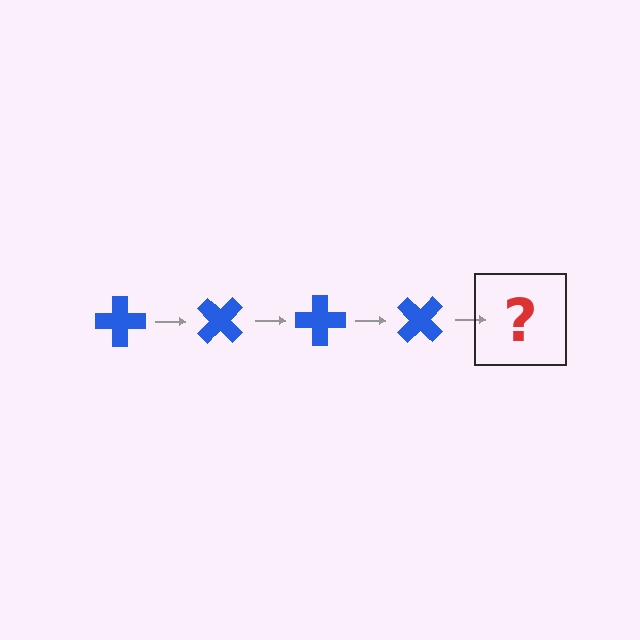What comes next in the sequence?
The next element should be a blue cross rotated 180 degrees.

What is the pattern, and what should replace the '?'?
The pattern is that the cross rotates 45 degrees each step. The '?' should be a blue cross rotated 180 degrees.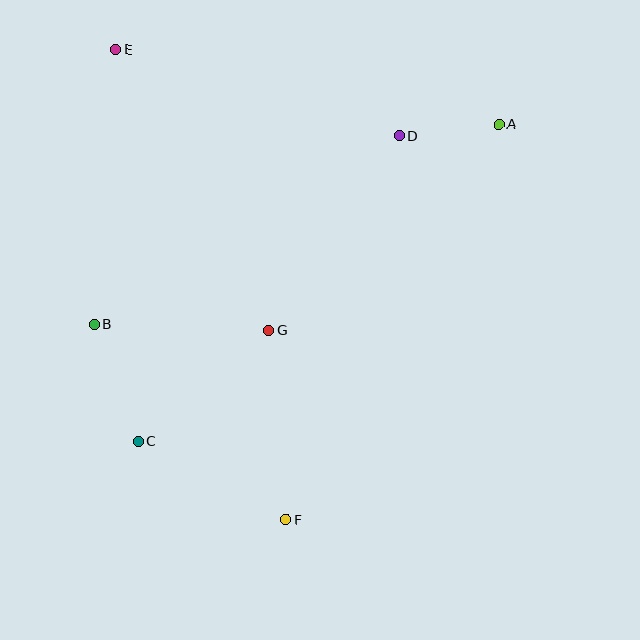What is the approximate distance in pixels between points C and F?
The distance between C and F is approximately 167 pixels.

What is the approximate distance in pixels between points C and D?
The distance between C and D is approximately 402 pixels.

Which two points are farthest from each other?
Points E and F are farthest from each other.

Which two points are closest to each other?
Points A and D are closest to each other.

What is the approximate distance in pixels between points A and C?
The distance between A and C is approximately 480 pixels.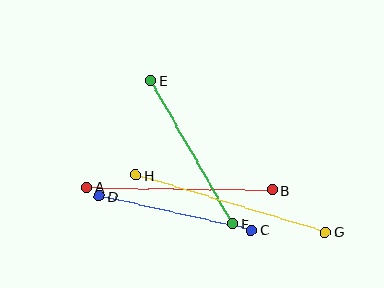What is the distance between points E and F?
The distance is approximately 165 pixels.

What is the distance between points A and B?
The distance is approximately 186 pixels.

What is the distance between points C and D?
The distance is approximately 156 pixels.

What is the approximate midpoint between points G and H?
The midpoint is at approximately (231, 204) pixels.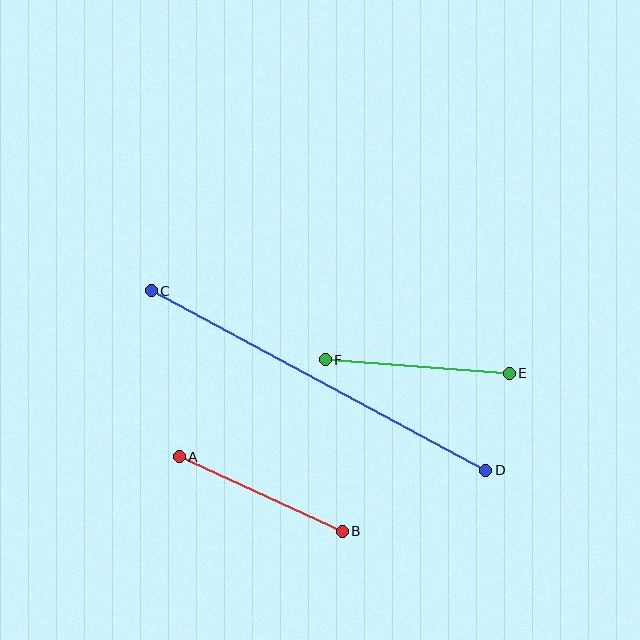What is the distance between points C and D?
The distance is approximately 380 pixels.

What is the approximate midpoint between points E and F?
The midpoint is at approximately (417, 367) pixels.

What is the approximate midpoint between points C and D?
The midpoint is at approximately (318, 380) pixels.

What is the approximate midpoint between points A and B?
The midpoint is at approximately (261, 494) pixels.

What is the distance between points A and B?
The distance is approximately 179 pixels.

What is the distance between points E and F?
The distance is approximately 185 pixels.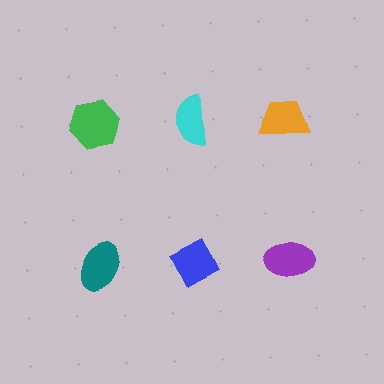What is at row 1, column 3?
An orange trapezoid.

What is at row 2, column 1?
A teal ellipse.